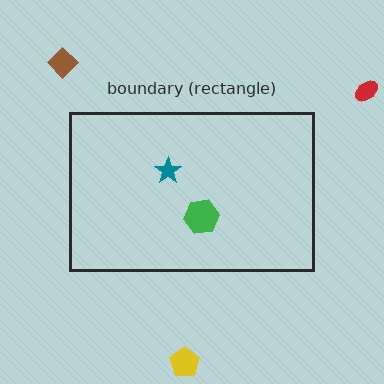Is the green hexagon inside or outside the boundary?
Inside.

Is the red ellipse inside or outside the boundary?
Outside.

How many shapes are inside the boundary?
2 inside, 3 outside.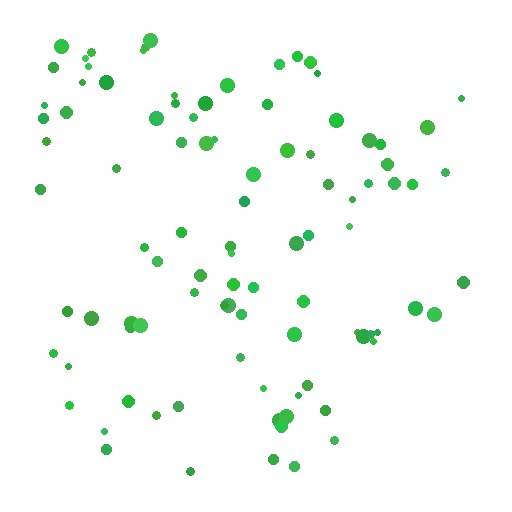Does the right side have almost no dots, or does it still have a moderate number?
Still a moderate number, just noticeably fewer than the left.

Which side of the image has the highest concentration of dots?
The left.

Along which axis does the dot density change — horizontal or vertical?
Horizontal.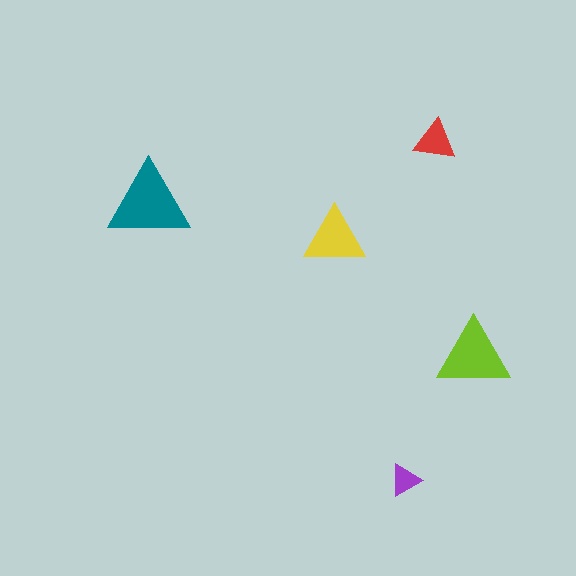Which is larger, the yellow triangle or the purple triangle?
The yellow one.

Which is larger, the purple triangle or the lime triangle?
The lime one.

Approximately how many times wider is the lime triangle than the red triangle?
About 1.5 times wider.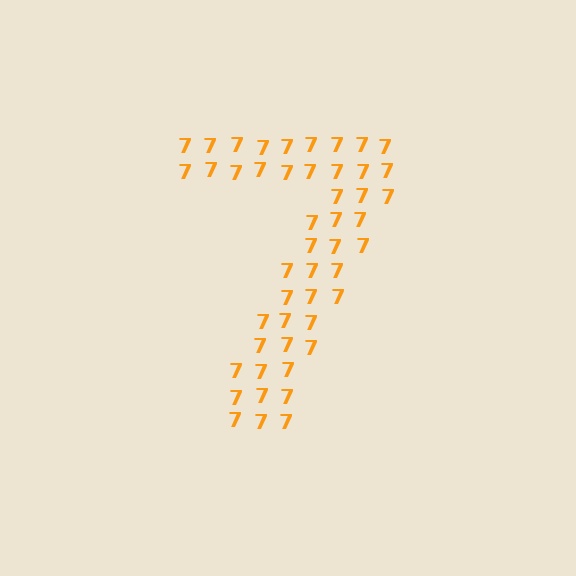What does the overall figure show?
The overall figure shows the digit 7.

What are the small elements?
The small elements are digit 7's.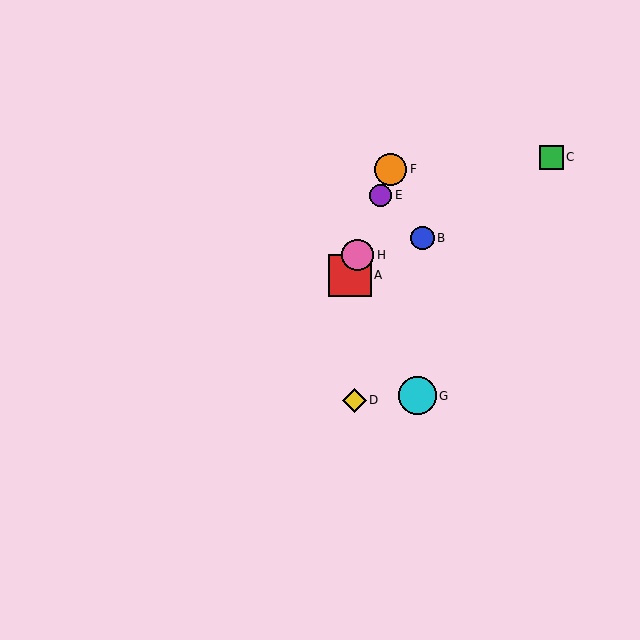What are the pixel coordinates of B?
Object B is at (423, 238).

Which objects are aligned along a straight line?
Objects A, E, F, H are aligned along a straight line.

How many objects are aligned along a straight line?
4 objects (A, E, F, H) are aligned along a straight line.